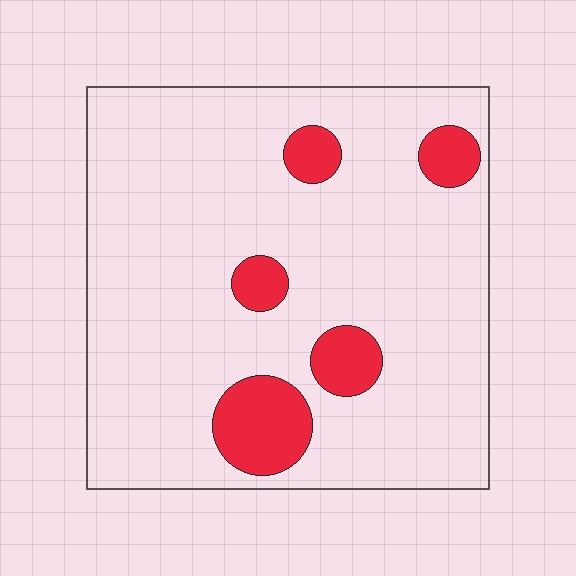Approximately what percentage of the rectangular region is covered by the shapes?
Approximately 15%.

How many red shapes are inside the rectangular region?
5.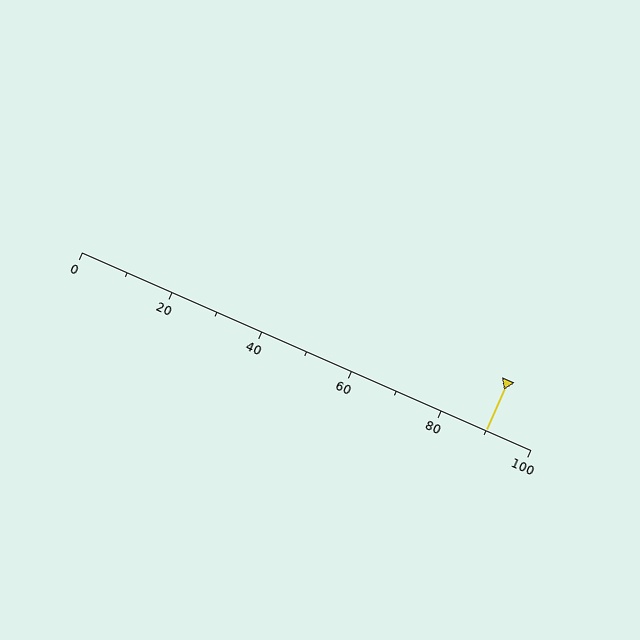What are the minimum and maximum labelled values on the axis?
The axis runs from 0 to 100.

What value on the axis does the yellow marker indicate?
The marker indicates approximately 90.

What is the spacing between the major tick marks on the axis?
The major ticks are spaced 20 apart.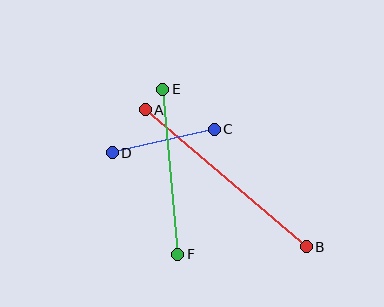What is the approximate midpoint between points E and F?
The midpoint is at approximately (170, 172) pixels.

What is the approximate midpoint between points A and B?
The midpoint is at approximately (226, 178) pixels.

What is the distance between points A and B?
The distance is approximately 212 pixels.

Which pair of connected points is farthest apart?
Points A and B are farthest apart.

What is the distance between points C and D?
The distance is approximately 104 pixels.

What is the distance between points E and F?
The distance is approximately 166 pixels.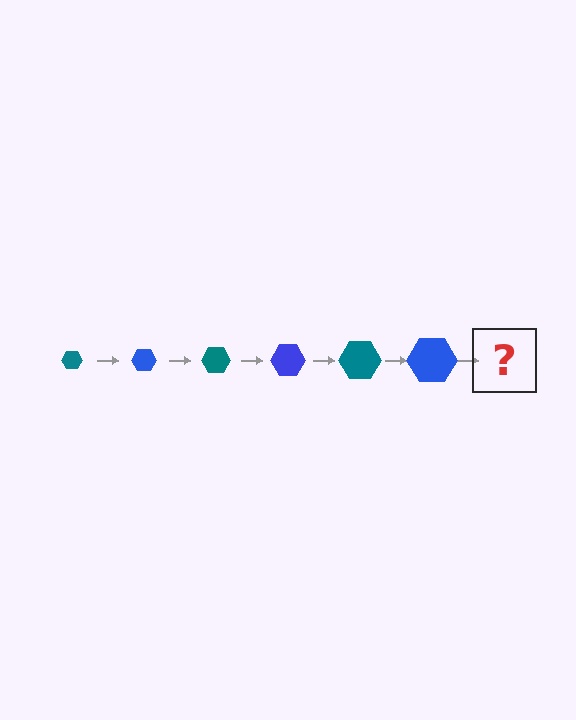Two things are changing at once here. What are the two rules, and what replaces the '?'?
The two rules are that the hexagon grows larger each step and the color cycles through teal and blue. The '?' should be a teal hexagon, larger than the previous one.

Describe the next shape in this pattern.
It should be a teal hexagon, larger than the previous one.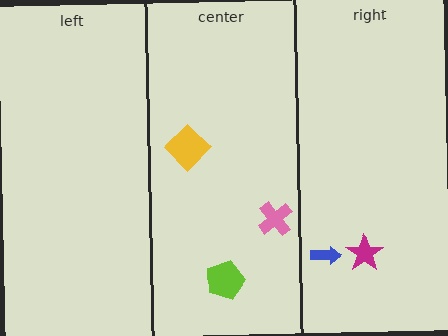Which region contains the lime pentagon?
The center region.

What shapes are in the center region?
The yellow diamond, the pink cross, the lime pentagon.